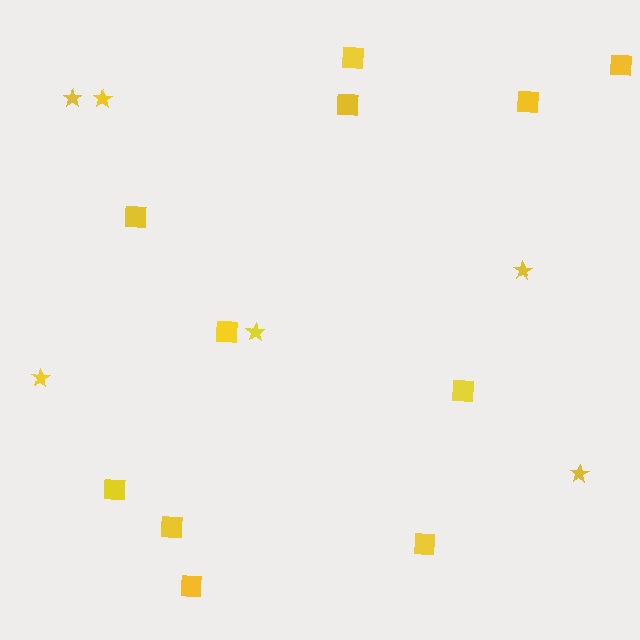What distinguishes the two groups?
There are 2 groups: one group of stars (6) and one group of squares (11).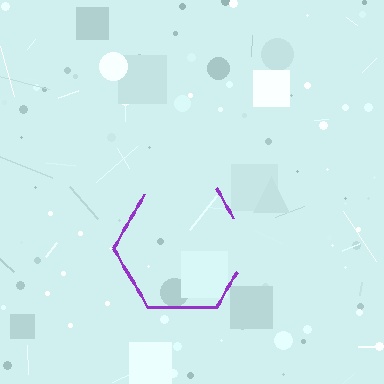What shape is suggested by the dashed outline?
The dashed outline suggests a hexagon.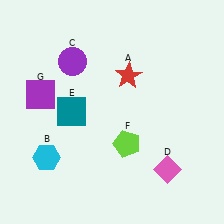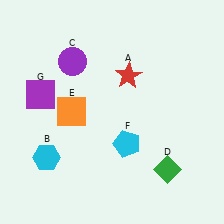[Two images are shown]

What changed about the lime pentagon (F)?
In Image 1, F is lime. In Image 2, it changed to cyan.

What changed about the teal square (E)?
In Image 1, E is teal. In Image 2, it changed to orange.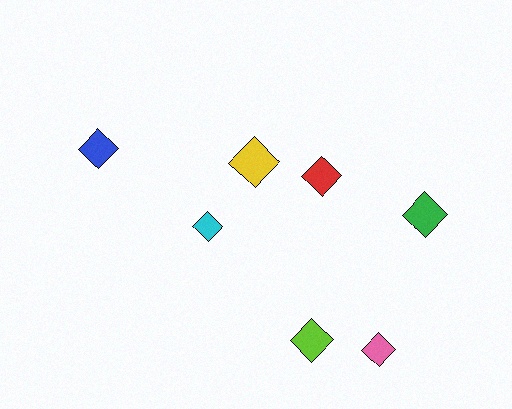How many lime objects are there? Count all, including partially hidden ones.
There is 1 lime object.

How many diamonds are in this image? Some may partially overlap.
There are 7 diamonds.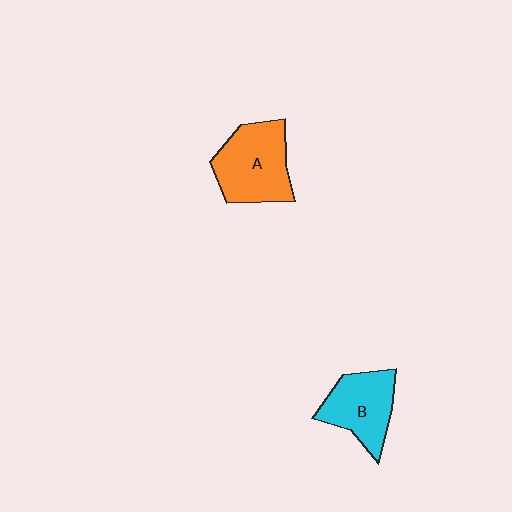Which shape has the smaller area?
Shape B (cyan).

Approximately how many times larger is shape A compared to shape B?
Approximately 1.2 times.